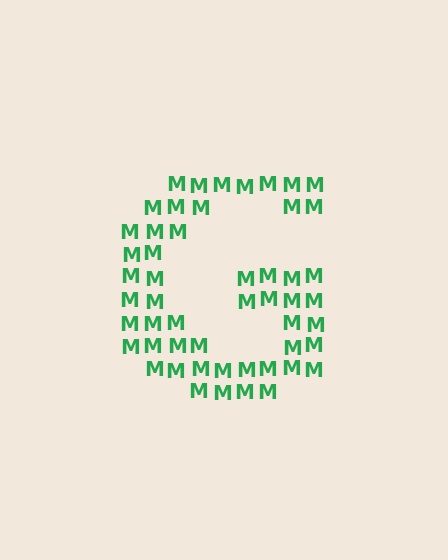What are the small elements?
The small elements are letter M's.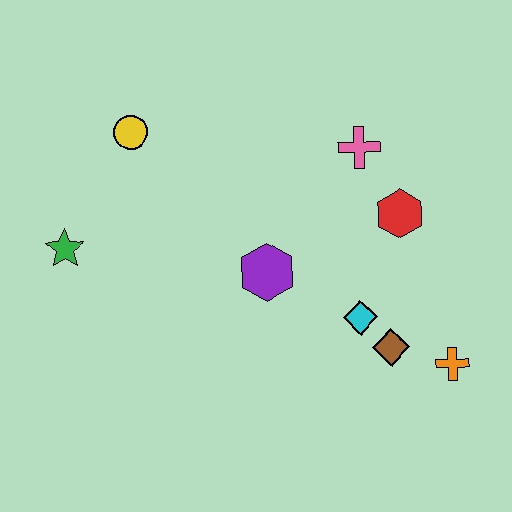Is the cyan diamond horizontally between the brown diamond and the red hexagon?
No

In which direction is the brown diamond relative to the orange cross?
The brown diamond is to the left of the orange cross.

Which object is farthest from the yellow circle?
The orange cross is farthest from the yellow circle.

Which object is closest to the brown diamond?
The cyan diamond is closest to the brown diamond.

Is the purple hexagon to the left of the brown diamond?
Yes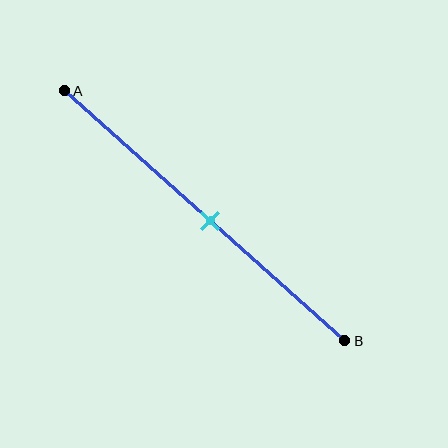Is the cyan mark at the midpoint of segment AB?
Yes, the mark is approximately at the midpoint.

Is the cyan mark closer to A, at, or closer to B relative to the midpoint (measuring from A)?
The cyan mark is approximately at the midpoint of segment AB.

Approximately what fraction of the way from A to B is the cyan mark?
The cyan mark is approximately 50% of the way from A to B.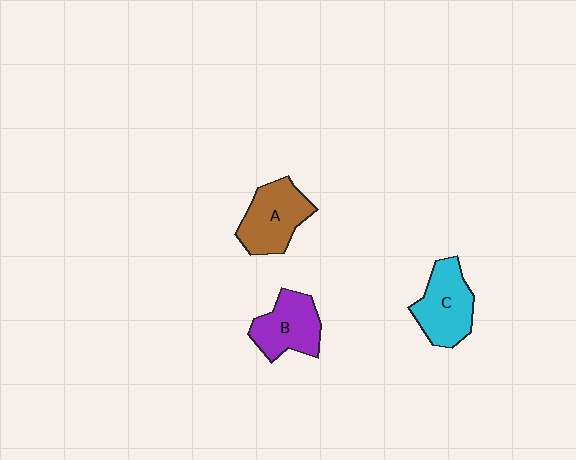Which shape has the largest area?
Shape A (brown).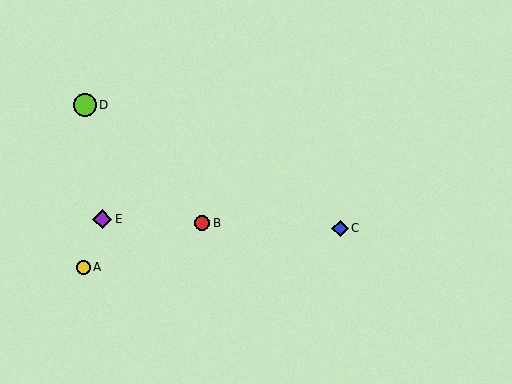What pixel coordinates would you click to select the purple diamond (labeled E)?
Click at (102, 219) to select the purple diamond E.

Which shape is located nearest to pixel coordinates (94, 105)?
The lime circle (labeled D) at (85, 105) is nearest to that location.